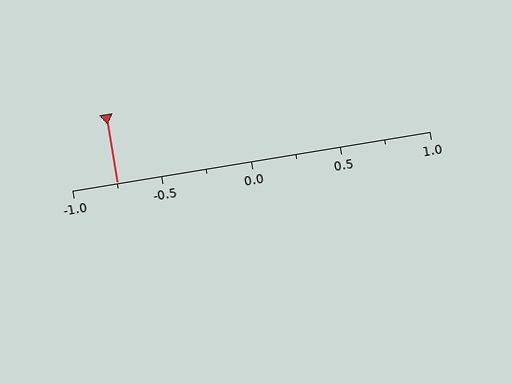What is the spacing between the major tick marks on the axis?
The major ticks are spaced 0.5 apart.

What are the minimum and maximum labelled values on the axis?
The axis runs from -1.0 to 1.0.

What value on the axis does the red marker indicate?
The marker indicates approximately -0.75.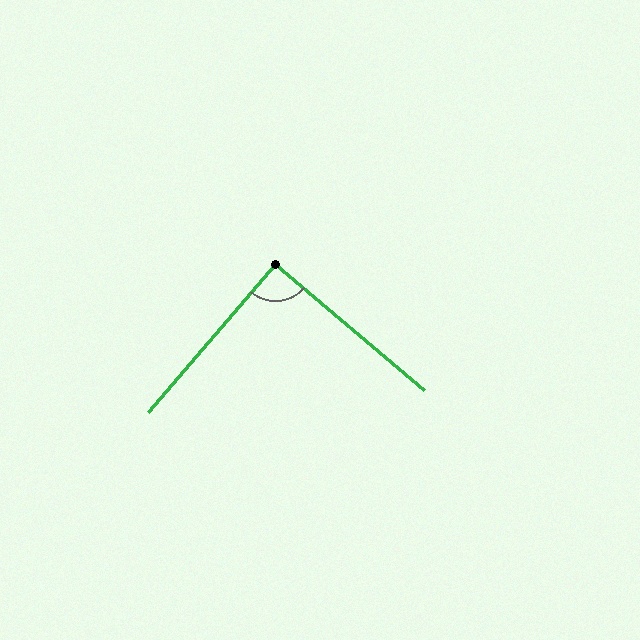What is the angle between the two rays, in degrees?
Approximately 90 degrees.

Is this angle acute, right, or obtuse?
It is approximately a right angle.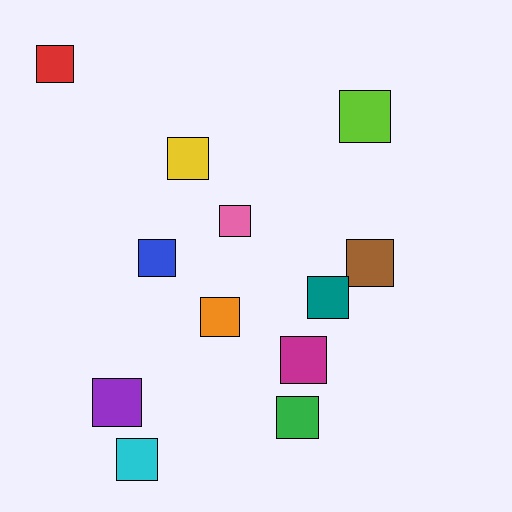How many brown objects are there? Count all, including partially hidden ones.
There is 1 brown object.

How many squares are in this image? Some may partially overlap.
There are 12 squares.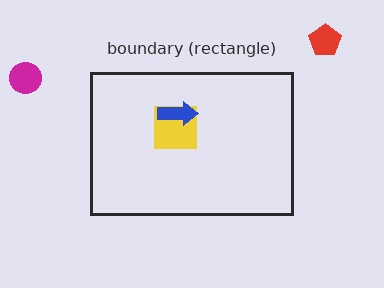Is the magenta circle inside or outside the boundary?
Outside.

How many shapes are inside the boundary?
2 inside, 2 outside.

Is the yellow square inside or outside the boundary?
Inside.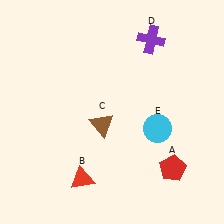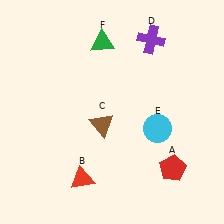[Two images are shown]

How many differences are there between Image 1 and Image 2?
There is 1 difference between the two images.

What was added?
A green triangle (F) was added in Image 2.